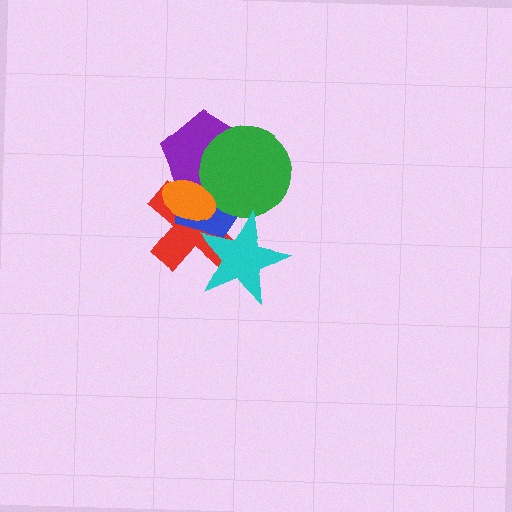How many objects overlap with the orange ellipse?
4 objects overlap with the orange ellipse.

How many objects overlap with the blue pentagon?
5 objects overlap with the blue pentagon.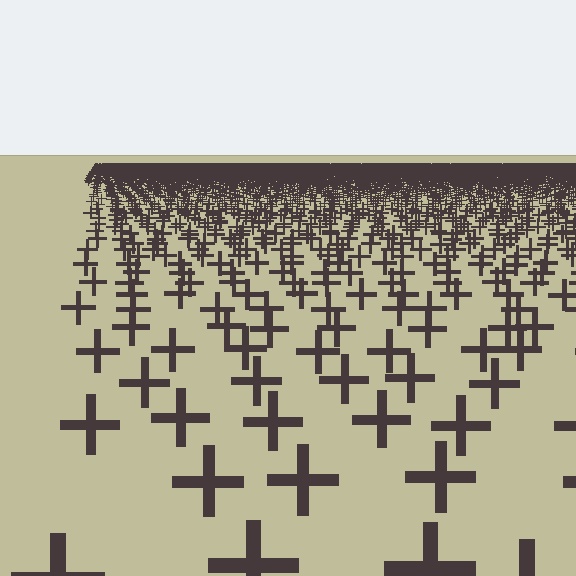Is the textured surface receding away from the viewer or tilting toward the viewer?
The surface is receding away from the viewer. Texture elements get smaller and denser toward the top.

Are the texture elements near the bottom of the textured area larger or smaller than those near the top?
Larger. Near the bottom, elements are closer to the viewer and appear at a bigger on-screen size.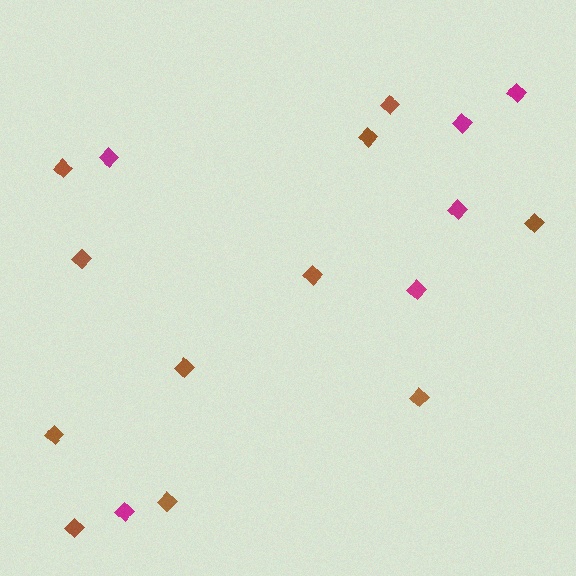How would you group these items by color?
There are 2 groups: one group of magenta diamonds (6) and one group of brown diamonds (11).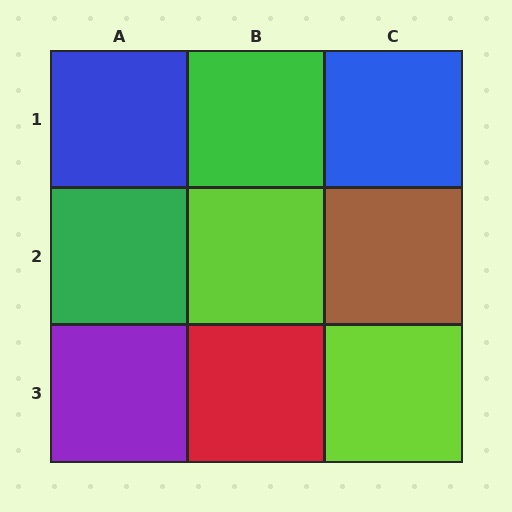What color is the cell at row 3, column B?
Red.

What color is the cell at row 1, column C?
Blue.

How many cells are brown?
1 cell is brown.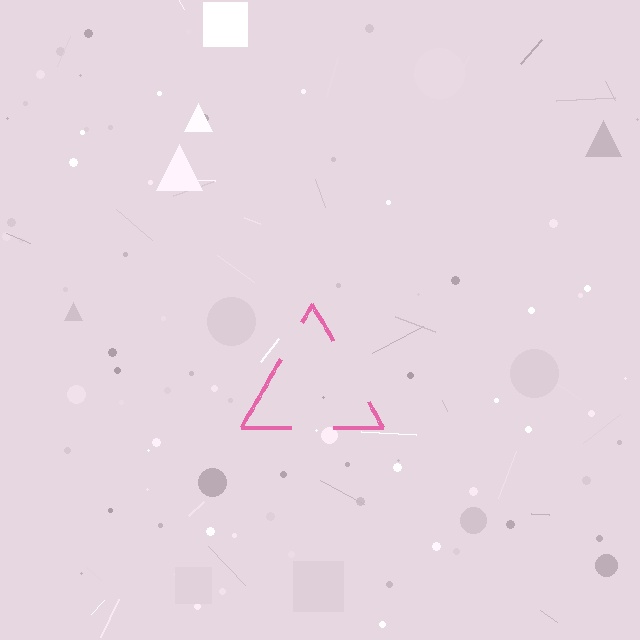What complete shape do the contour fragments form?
The contour fragments form a triangle.